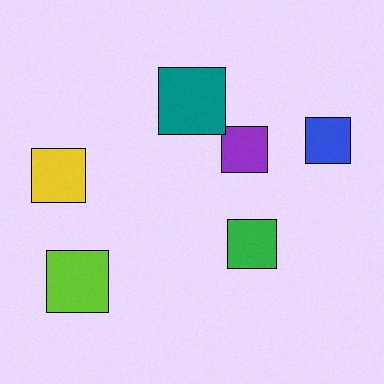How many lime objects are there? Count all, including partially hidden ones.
There is 1 lime object.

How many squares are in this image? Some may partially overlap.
There are 6 squares.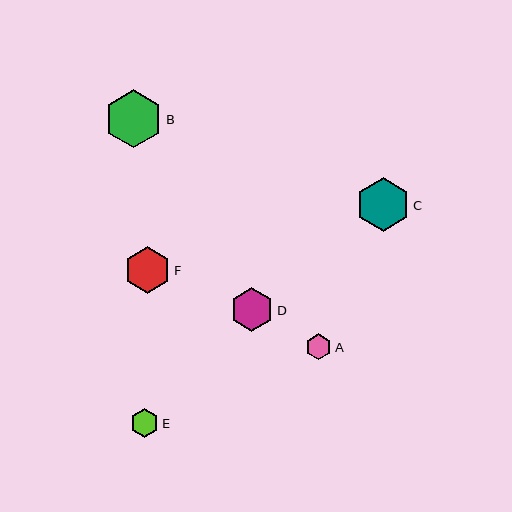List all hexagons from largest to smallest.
From largest to smallest: B, C, F, D, E, A.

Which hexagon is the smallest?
Hexagon A is the smallest with a size of approximately 26 pixels.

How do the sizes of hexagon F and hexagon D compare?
Hexagon F and hexagon D are approximately the same size.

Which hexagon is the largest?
Hexagon B is the largest with a size of approximately 58 pixels.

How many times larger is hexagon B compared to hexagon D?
Hexagon B is approximately 1.3 times the size of hexagon D.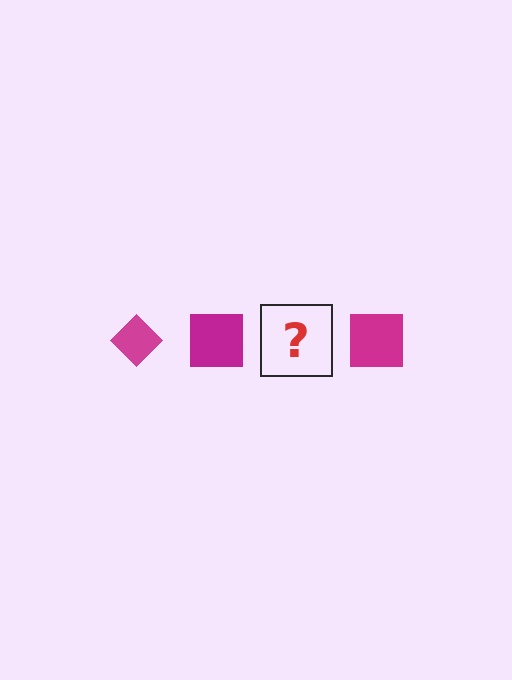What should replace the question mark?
The question mark should be replaced with a magenta diamond.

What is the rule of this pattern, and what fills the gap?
The rule is that the pattern cycles through diamond, square shapes in magenta. The gap should be filled with a magenta diamond.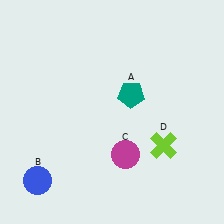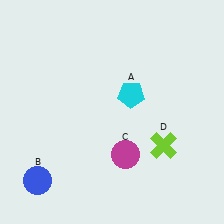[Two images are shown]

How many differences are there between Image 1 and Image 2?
There is 1 difference between the two images.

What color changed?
The pentagon (A) changed from teal in Image 1 to cyan in Image 2.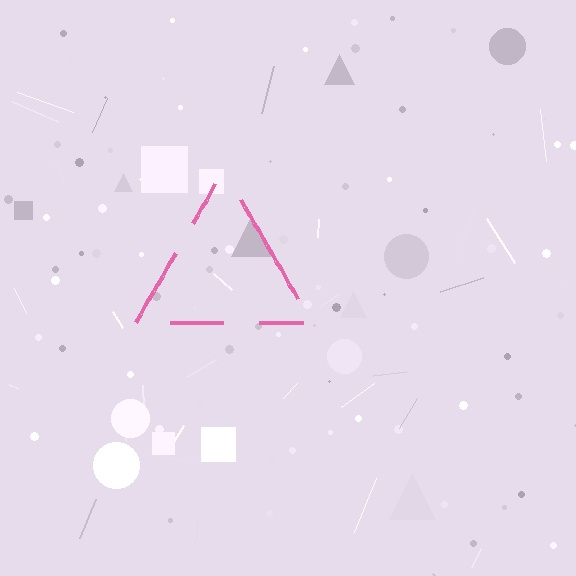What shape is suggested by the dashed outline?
The dashed outline suggests a triangle.